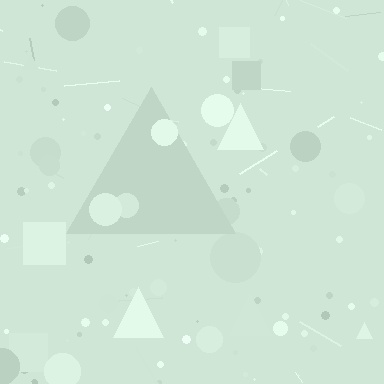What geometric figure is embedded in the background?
A triangle is embedded in the background.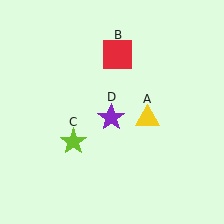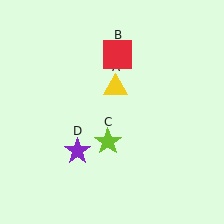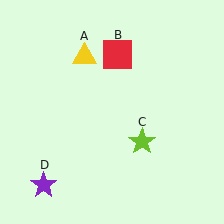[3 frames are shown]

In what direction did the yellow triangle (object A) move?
The yellow triangle (object A) moved up and to the left.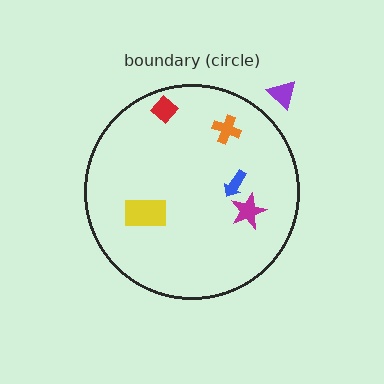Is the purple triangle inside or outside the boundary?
Outside.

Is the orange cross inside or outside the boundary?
Inside.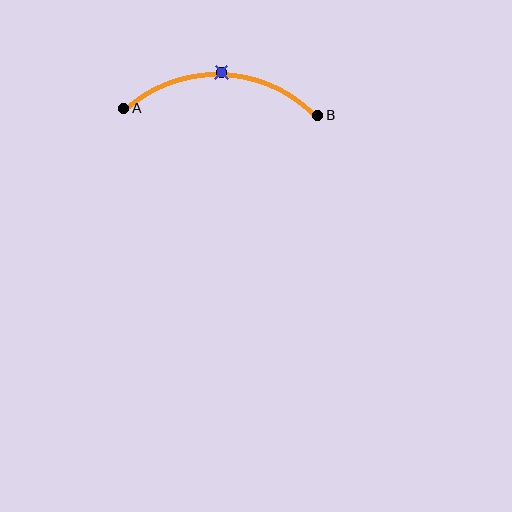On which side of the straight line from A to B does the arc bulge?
The arc bulges above the straight line connecting A and B.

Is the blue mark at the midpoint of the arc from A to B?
Yes. The blue mark lies on the arc at equal arc-length from both A and B — it is the arc midpoint.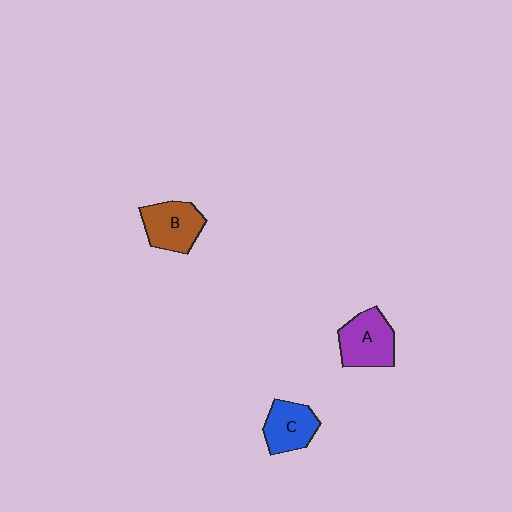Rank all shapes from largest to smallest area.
From largest to smallest: A (purple), B (brown), C (blue).